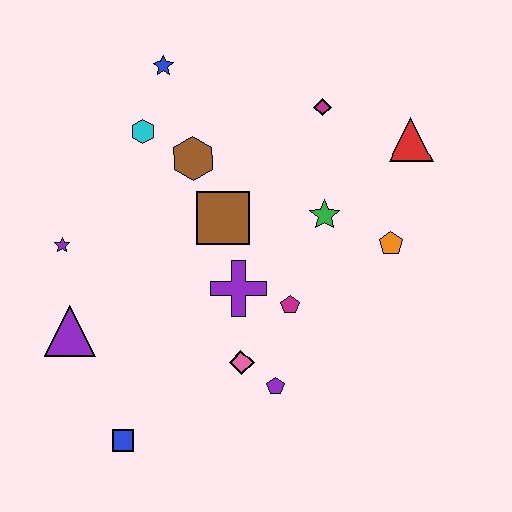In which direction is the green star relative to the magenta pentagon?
The green star is above the magenta pentagon.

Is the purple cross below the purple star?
Yes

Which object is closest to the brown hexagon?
The cyan hexagon is closest to the brown hexagon.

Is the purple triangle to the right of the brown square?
No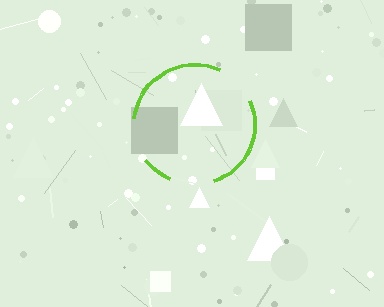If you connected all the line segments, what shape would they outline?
They would outline a circle.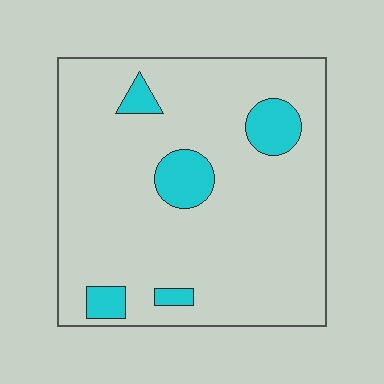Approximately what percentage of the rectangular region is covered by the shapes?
Approximately 10%.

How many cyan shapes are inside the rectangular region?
5.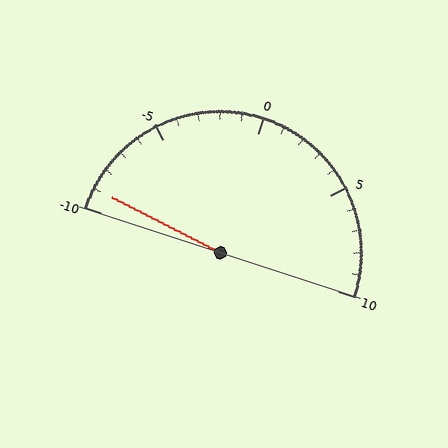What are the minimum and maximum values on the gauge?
The gauge ranges from -10 to 10.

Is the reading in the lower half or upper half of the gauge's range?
The reading is in the lower half of the range (-10 to 10).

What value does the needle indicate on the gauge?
The needle indicates approximately -9.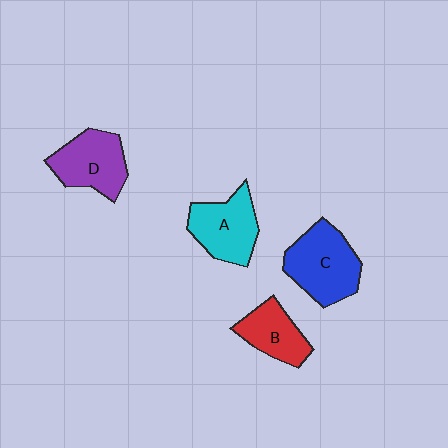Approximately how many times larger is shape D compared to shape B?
Approximately 1.3 times.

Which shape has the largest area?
Shape C (blue).